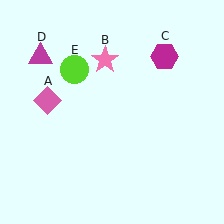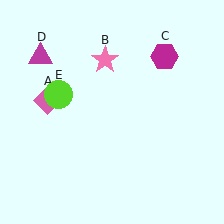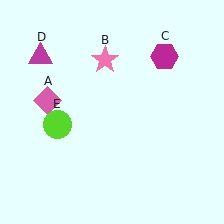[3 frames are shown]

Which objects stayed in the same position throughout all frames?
Pink diamond (object A) and pink star (object B) and magenta hexagon (object C) and magenta triangle (object D) remained stationary.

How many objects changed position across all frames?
1 object changed position: lime circle (object E).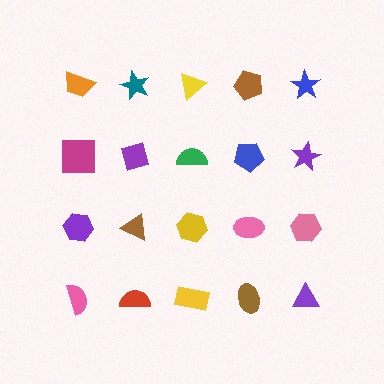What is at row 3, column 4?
A pink ellipse.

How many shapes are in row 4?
5 shapes.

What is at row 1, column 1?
An orange trapezoid.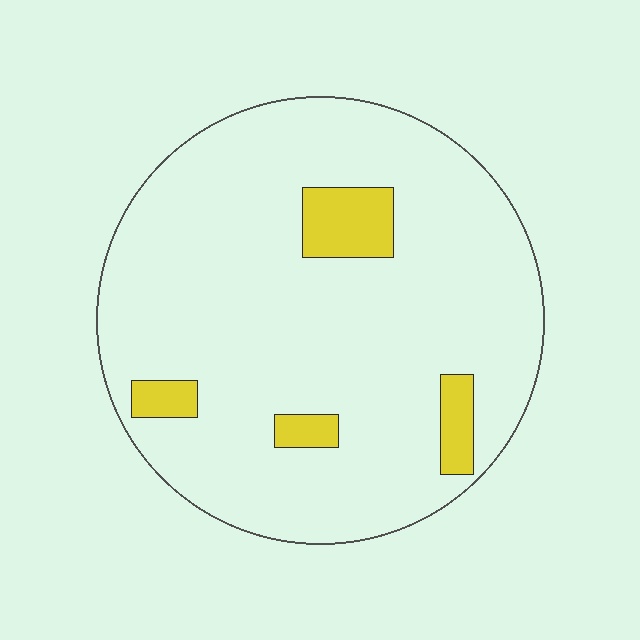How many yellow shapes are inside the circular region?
4.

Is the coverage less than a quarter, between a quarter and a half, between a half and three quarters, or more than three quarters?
Less than a quarter.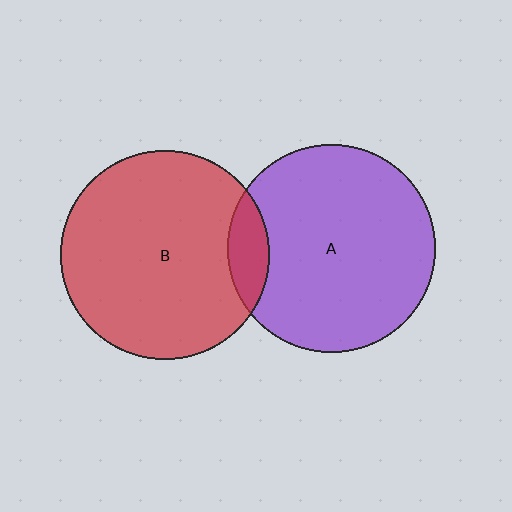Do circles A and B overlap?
Yes.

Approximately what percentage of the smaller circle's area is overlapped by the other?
Approximately 10%.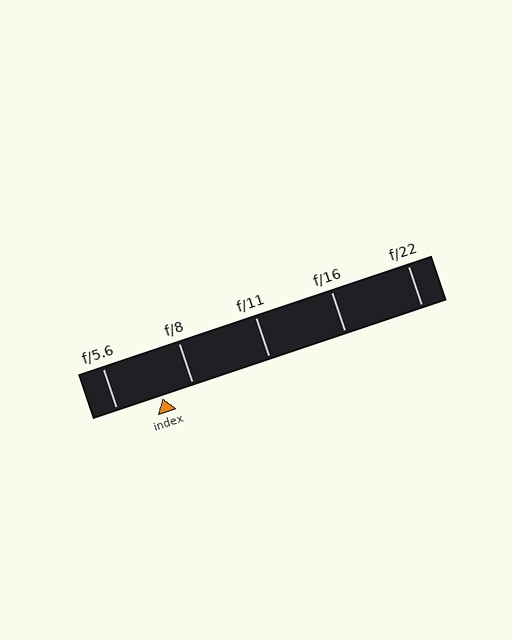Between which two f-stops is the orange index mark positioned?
The index mark is between f/5.6 and f/8.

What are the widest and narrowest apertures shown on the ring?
The widest aperture shown is f/5.6 and the narrowest is f/22.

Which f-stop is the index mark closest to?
The index mark is closest to f/8.